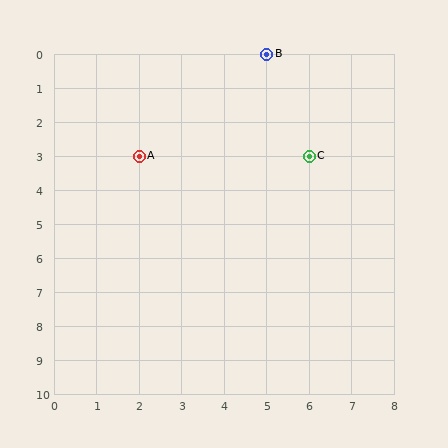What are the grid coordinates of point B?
Point B is at grid coordinates (5, 0).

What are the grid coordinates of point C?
Point C is at grid coordinates (6, 3).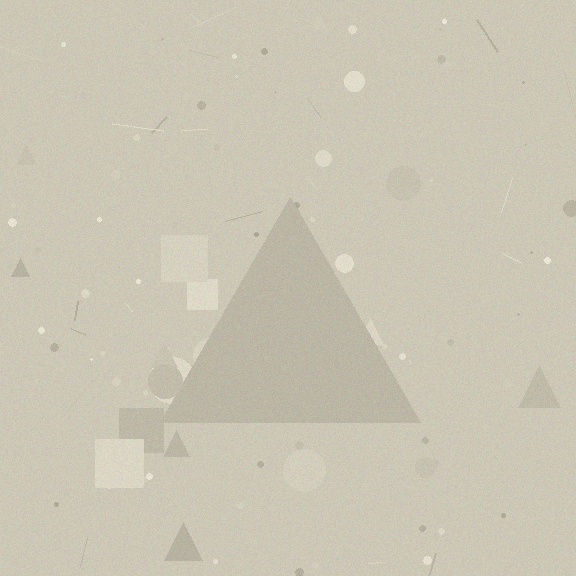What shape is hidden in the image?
A triangle is hidden in the image.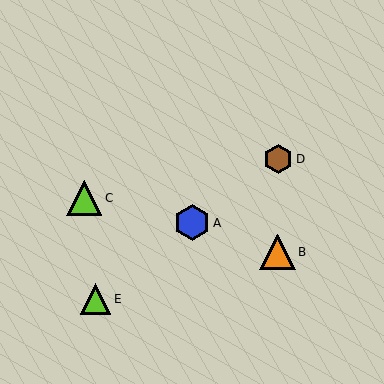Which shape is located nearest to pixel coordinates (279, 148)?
The brown hexagon (labeled D) at (278, 159) is nearest to that location.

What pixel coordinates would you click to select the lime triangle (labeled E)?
Click at (95, 299) to select the lime triangle E.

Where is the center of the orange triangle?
The center of the orange triangle is at (278, 252).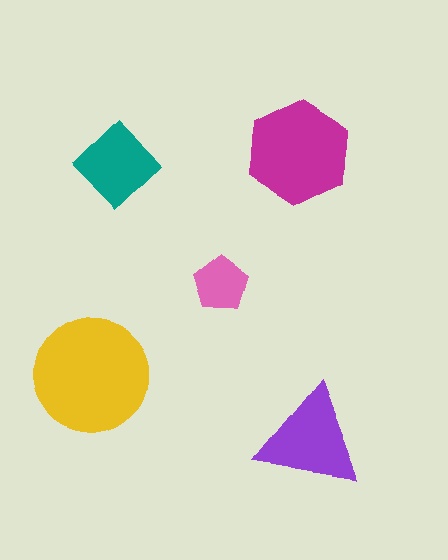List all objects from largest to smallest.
The yellow circle, the magenta hexagon, the purple triangle, the teal diamond, the pink pentagon.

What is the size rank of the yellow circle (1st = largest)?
1st.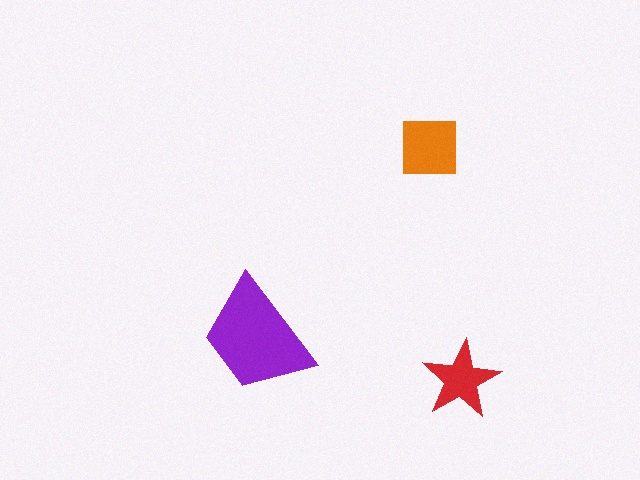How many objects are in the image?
There are 3 objects in the image.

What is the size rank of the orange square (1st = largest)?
2nd.